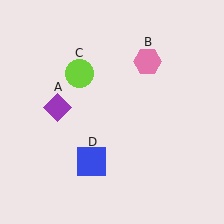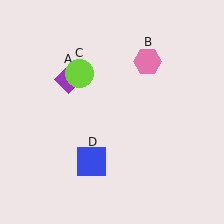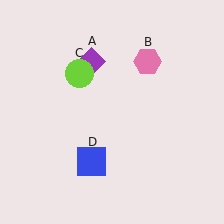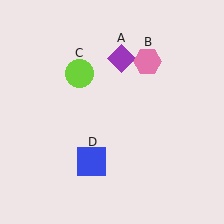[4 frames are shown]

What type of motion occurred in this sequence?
The purple diamond (object A) rotated clockwise around the center of the scene.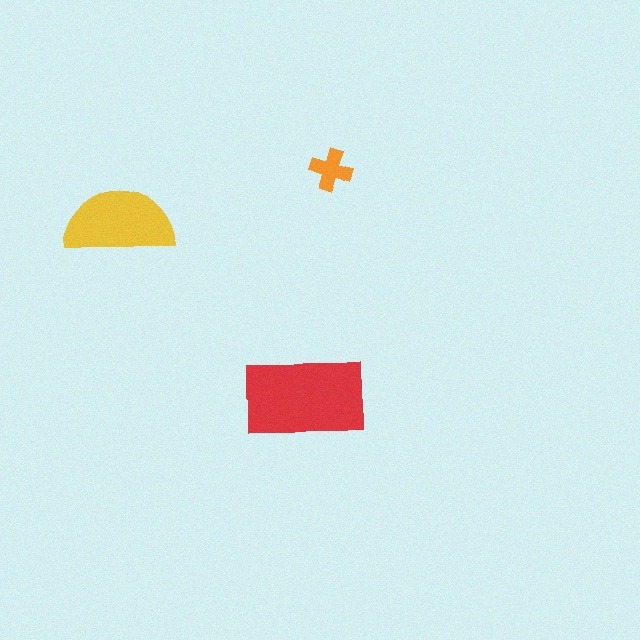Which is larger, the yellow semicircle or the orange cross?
The yellow semicircle.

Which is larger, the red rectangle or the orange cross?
The red rectangle.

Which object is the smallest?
The orange cross.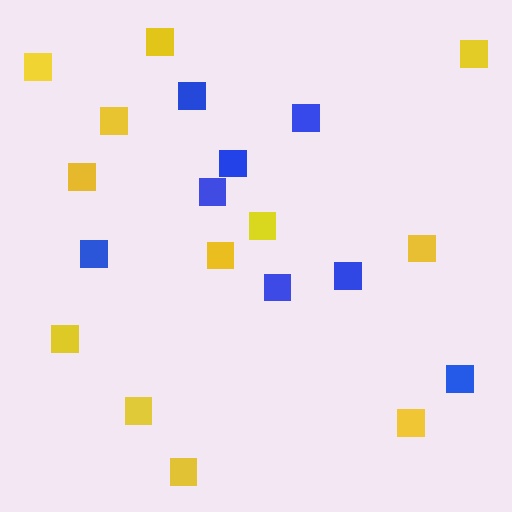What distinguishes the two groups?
There are 2 groups: one group of yellow squares (12) and one group of blue squares (8).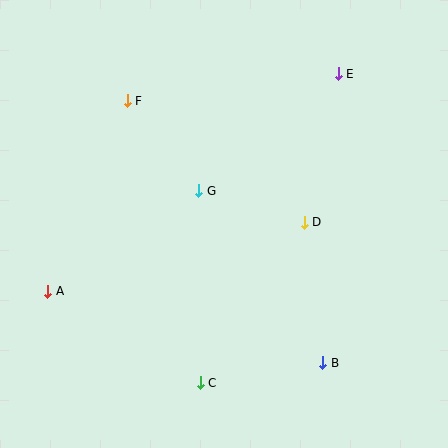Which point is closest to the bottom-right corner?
Point B is closest to the bottom-right corner.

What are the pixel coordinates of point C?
Point C is at (200, 383).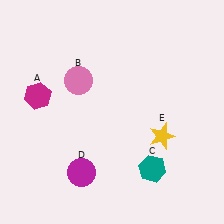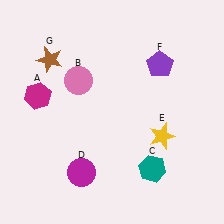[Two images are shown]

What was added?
A purple pentagon (F), a brown star (G) were added in Image 2.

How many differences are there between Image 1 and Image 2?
There are 2 differences between the two images.